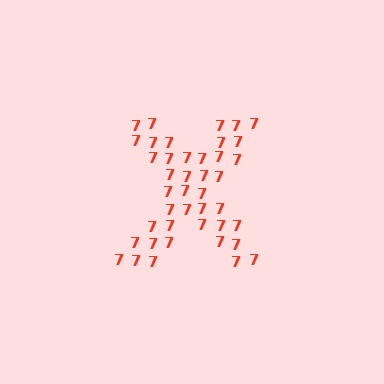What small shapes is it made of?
It is made of small digit 7's.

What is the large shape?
The large shape is the letter X.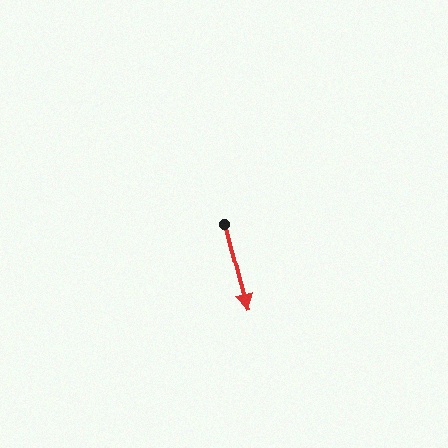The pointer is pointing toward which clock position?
Roughly 6 o'clock.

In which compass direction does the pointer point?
South.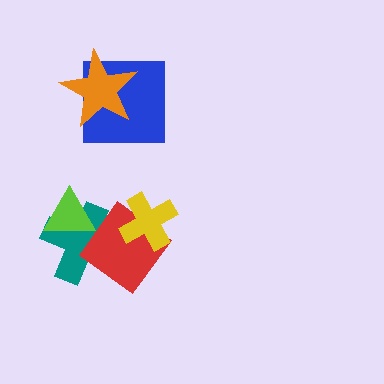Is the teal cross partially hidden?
Yes, it is partially covered by another shape.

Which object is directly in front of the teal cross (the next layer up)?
The lime triangle is directly in front of the teal cross.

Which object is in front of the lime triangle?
The red diamond is in front of the lime triangle.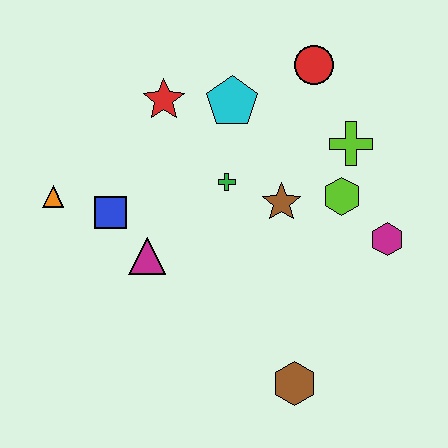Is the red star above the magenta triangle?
Yes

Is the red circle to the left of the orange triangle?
No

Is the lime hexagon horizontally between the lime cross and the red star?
Yes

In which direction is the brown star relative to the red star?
The brown star is to the right of the red star.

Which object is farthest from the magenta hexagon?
The orange triangle is farthest from the magenta hexagon.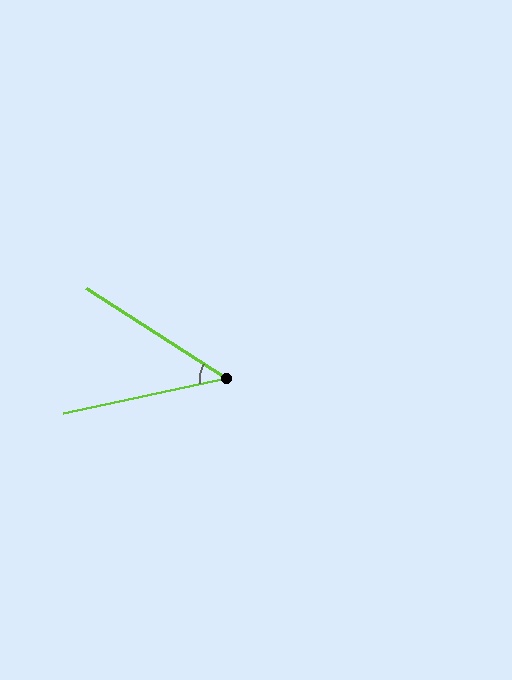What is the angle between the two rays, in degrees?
Approximately 45 degrees.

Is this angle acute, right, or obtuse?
It is acute.